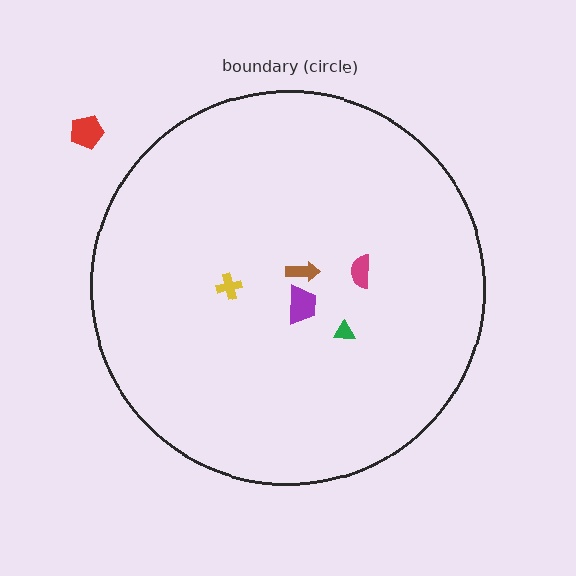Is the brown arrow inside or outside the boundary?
Inside.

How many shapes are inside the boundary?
5 inside, 1 outside.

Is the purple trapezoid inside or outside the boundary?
Inside.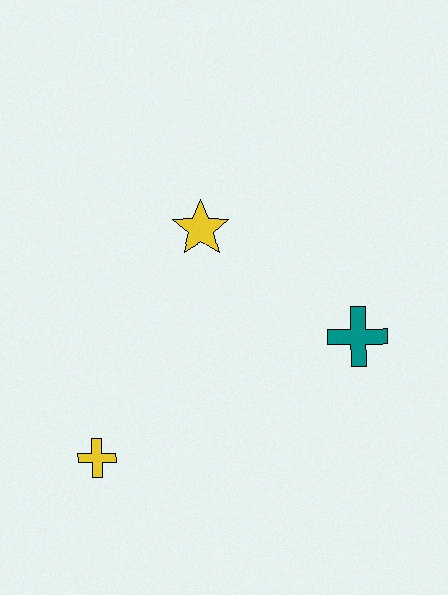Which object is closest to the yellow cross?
The yellow star is closest to the yellow cross.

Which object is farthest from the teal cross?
The yellow cross is farthest from the teal cross.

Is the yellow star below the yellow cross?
No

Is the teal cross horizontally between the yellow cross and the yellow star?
No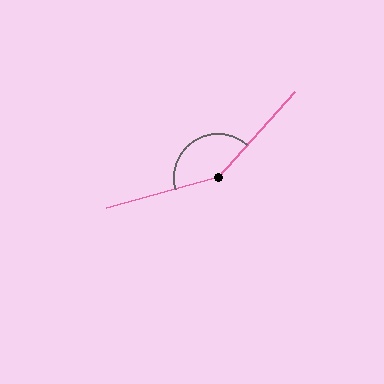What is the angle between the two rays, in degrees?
Approximately 147 degrees.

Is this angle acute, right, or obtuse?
It is obtuse.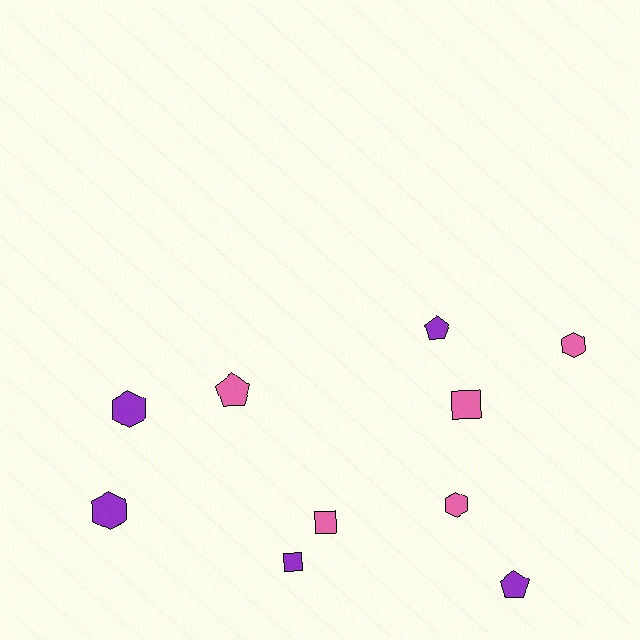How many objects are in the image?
There are 10 objects.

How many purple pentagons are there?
There are 2 purple pentagons.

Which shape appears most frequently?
Hexagon, with 4 objects.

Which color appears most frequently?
Purple, with 5 objects.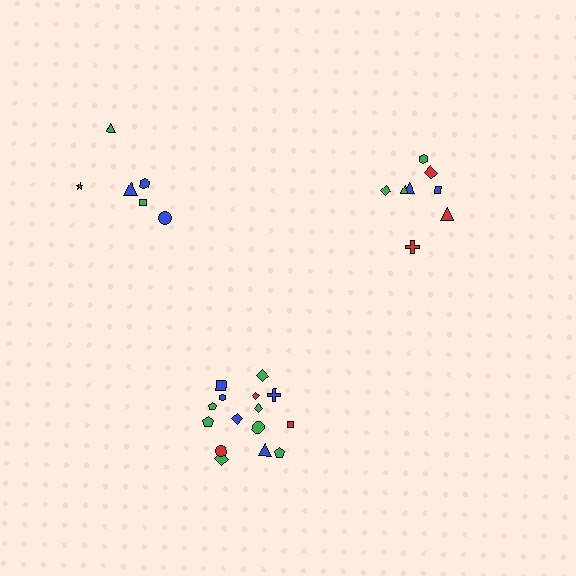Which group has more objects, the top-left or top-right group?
The top-right group.